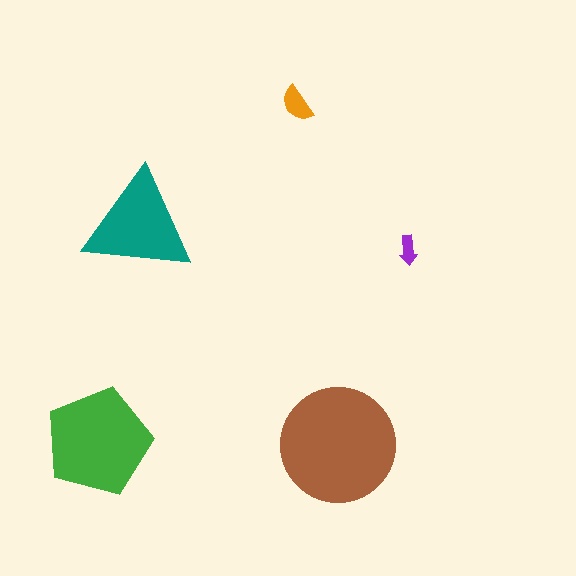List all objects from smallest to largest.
The purple arrow, the orange semicircle, the teal triangle, the green pentagon, the brown circle.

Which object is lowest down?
The brown circle is bottommost.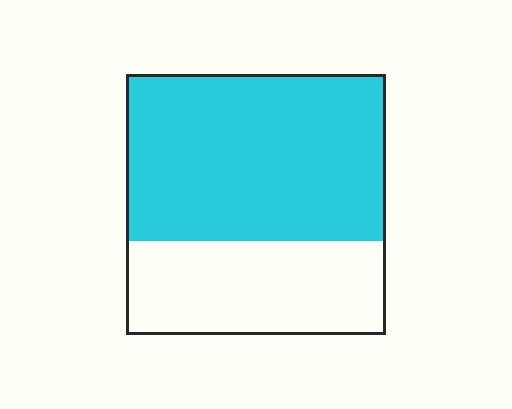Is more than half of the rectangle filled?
Yes.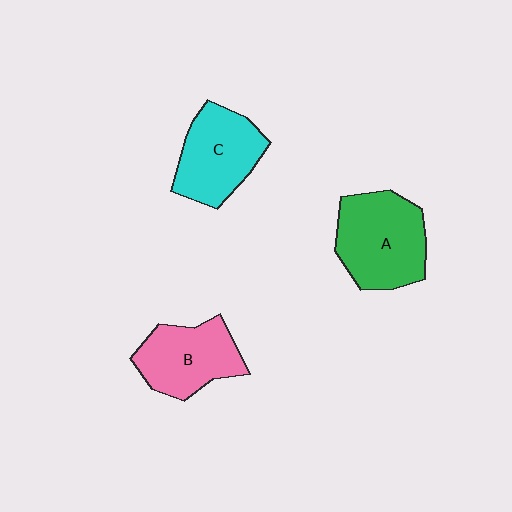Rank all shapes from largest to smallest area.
From largest to smallest: A (green), C (cyan), B (pink).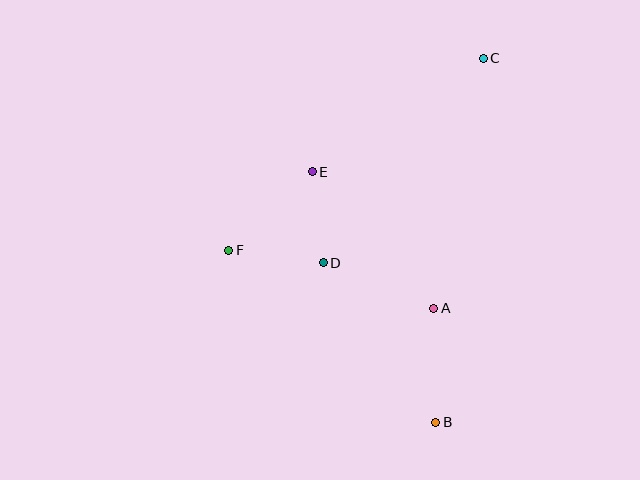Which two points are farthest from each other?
Points B and C are farthest from each other.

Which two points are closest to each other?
Points D and E are closest to each other.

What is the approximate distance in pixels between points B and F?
The distance between B and F is approximately 269 pixels.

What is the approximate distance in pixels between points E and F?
The distance between E and F is approximately 114 pixels.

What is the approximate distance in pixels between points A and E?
The distance between A and E is approximately 183 pixels.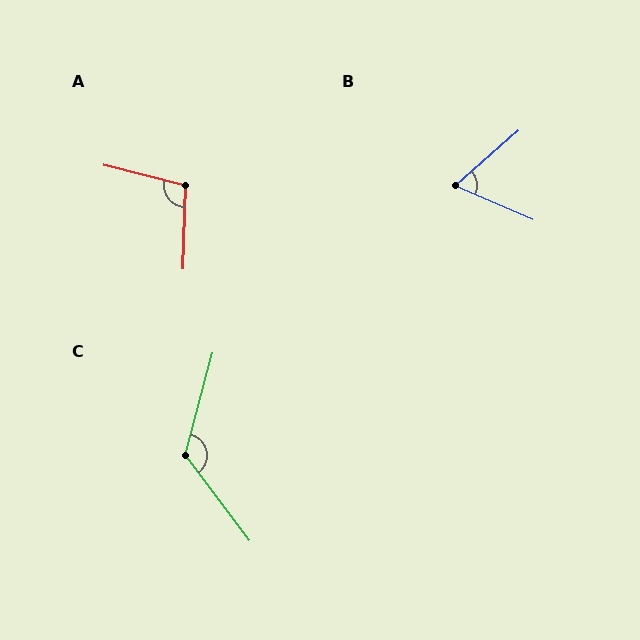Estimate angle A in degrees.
Approximately 102 degrees.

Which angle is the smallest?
B, at approximately 64 degrees.